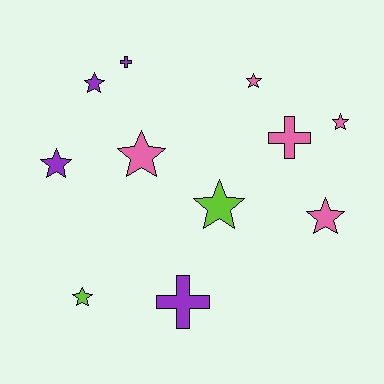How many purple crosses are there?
There are 2 purple crosses.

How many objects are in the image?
There are 11 objects.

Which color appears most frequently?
Pink, with 5 objects.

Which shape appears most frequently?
Star, with 8 objects.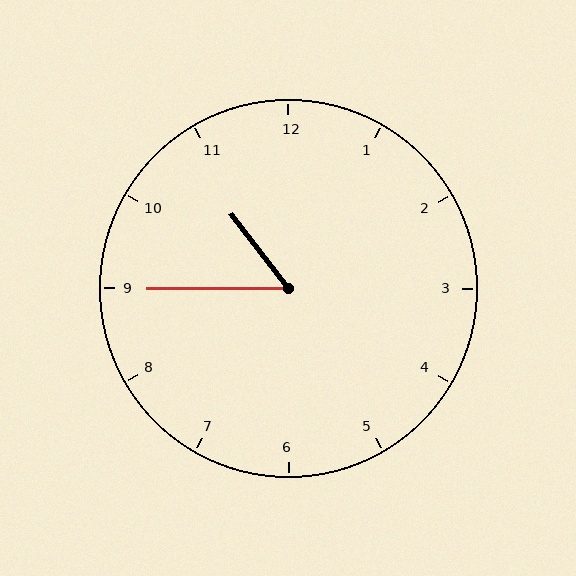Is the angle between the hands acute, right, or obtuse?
It is acute.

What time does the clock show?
10:45.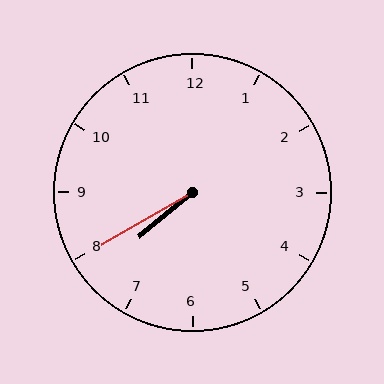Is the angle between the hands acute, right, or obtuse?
It is acute.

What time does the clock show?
7:40.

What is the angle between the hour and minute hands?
Approximately 10 degrees.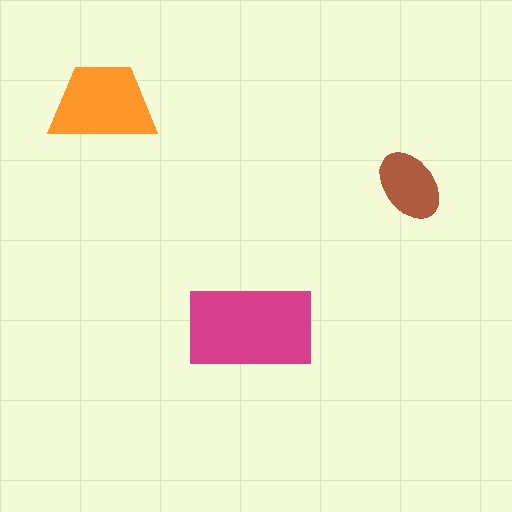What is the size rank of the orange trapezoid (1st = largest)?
2nd.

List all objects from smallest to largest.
The brown ellipse, the orange trapezoid, the magenta rectangle.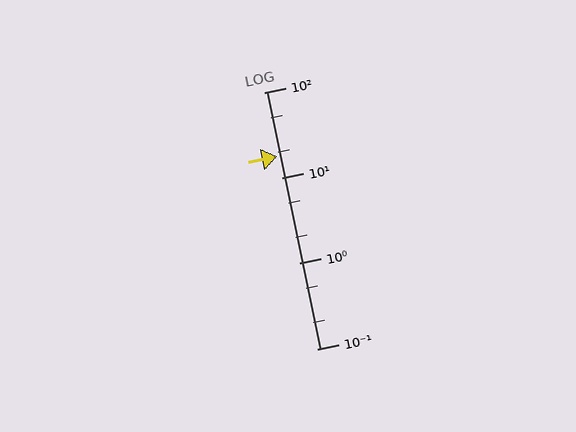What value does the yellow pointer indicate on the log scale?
The pointer indicates approximately 18.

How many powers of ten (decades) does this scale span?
The scale spans 3 decades, from 0.1 to 100.